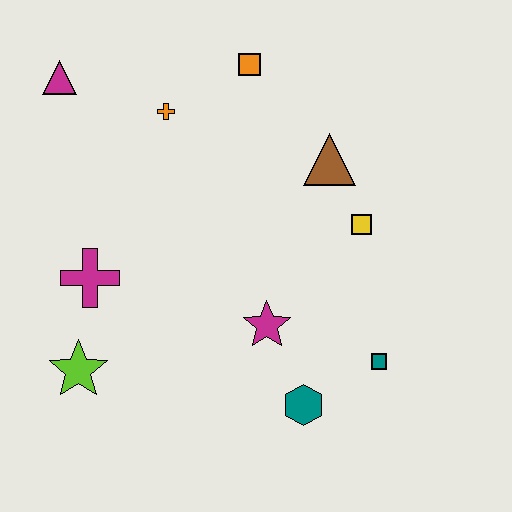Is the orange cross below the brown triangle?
No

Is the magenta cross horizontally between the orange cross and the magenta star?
No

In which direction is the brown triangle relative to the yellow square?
The brown triangle is above the yellow square.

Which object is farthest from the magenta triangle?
The teal square is farthest from the magenta triangle.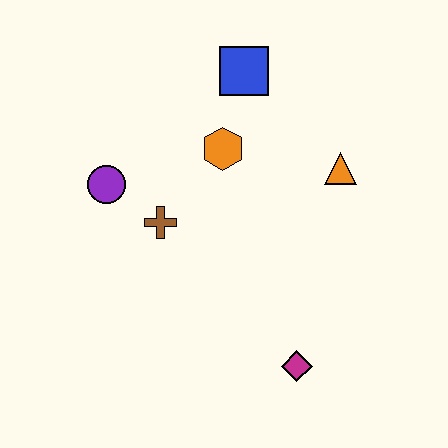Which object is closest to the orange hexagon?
The blue square is closest to the orange hexagon.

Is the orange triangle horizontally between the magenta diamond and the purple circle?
No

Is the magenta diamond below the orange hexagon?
Yes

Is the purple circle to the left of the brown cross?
Yes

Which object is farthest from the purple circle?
The magenta diamond is farthest from the purple circle.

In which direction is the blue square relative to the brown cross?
The blue square is above the brown cross.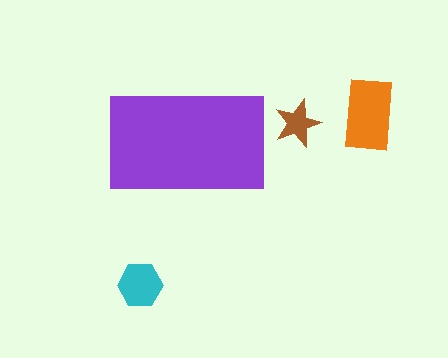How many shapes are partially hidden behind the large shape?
0 shapes are partially hidden.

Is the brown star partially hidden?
No, the brown star is fully visible.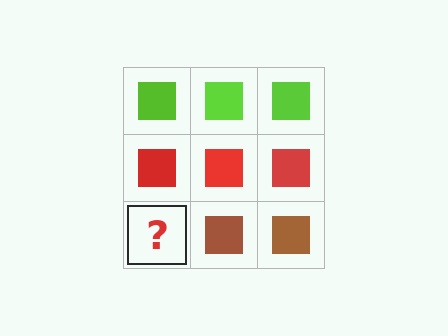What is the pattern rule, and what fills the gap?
The rule is that each row has a consistent color. The gap should be filled with a brown square.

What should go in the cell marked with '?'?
The missing cell should contain a brown square.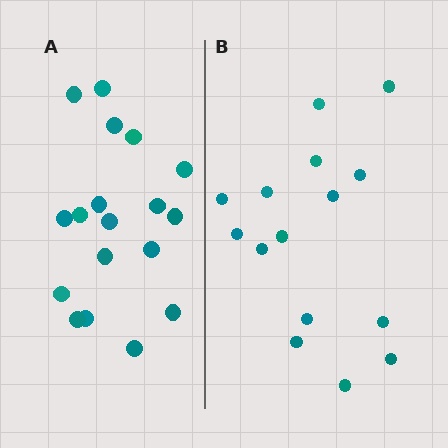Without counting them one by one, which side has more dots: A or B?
Region A (the left region) has more dots.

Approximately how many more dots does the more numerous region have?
Region A has just a few more — roughly 2 or 3 more dots than region B.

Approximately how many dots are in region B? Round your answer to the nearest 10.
About 20 dots. (The exact count is 15, which rounds to 20.)